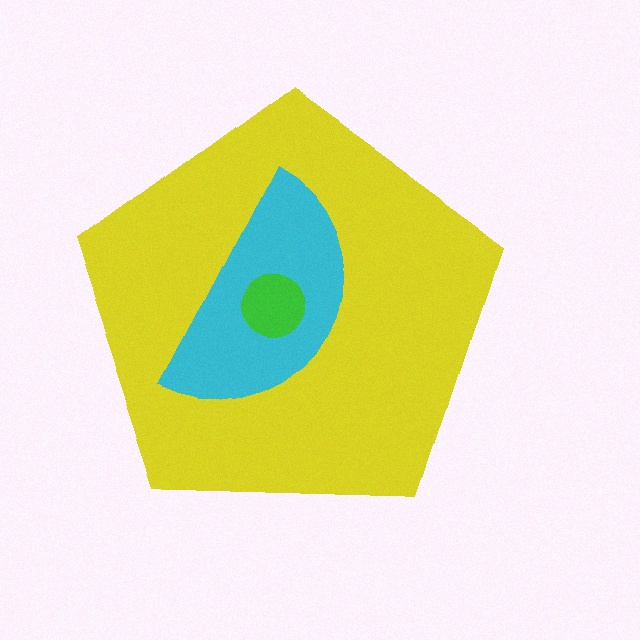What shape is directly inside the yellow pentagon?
The cyan semicircle.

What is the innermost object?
The green circle.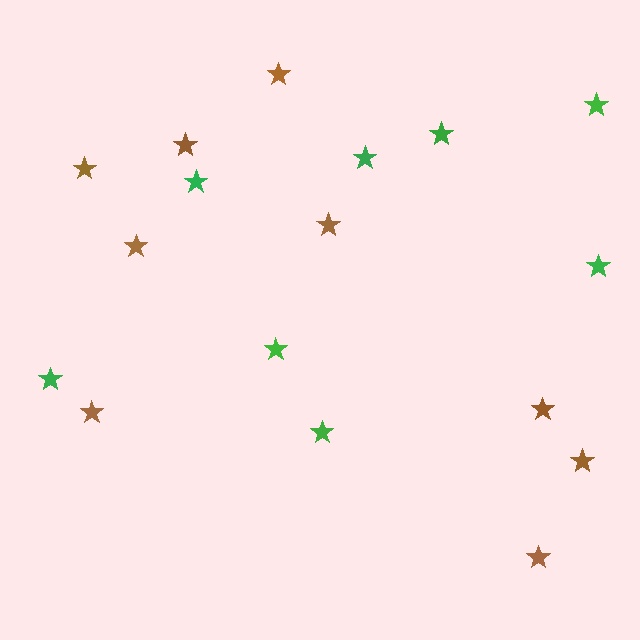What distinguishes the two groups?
There are 2 groups: one group of brown stars (9) and one group of green stars (8).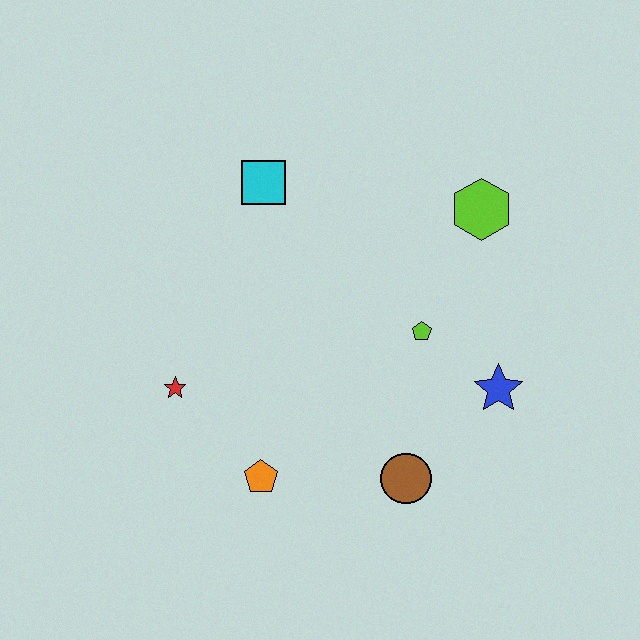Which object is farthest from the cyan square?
The brown circle is farthest from the cyan square.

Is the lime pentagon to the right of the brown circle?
Yes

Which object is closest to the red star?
The orange pentagon is closest to the red star.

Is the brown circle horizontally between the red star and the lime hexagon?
Yes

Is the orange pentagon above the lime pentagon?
No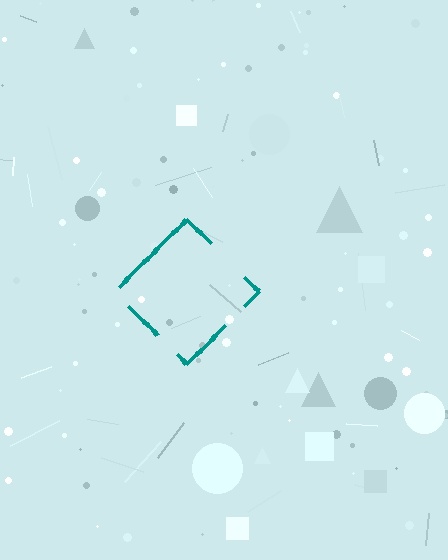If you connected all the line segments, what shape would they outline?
They would outline a diamond.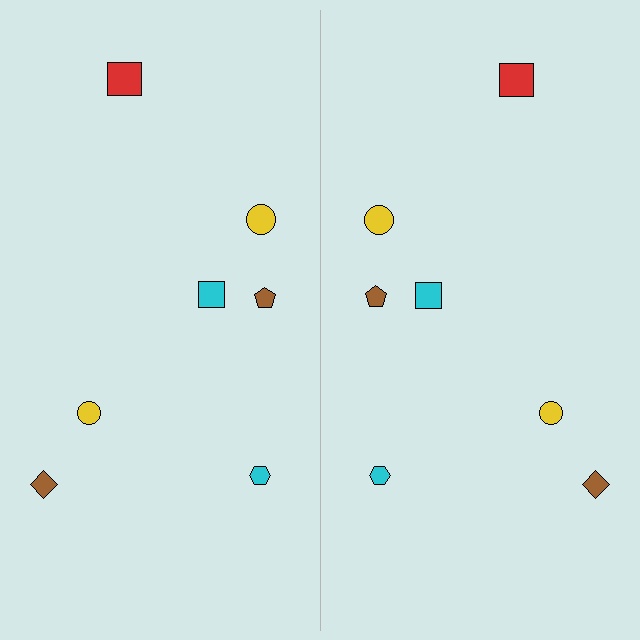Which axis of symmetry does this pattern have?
The pattern has a vertical axis of symmetry running through the center of the image.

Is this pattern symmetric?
Yes, this pattern has bilateral (reflection) symmetry.